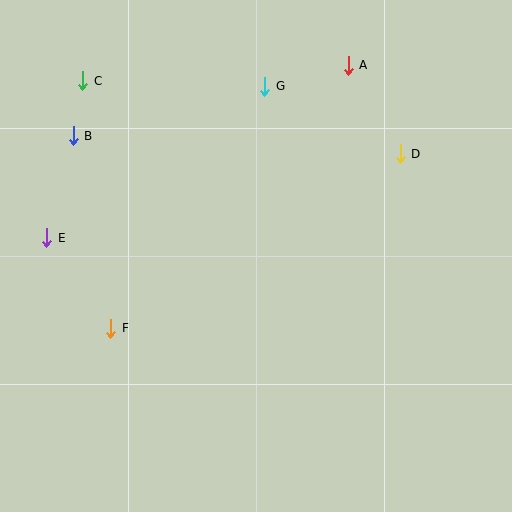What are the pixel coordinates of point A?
Point A is at (348, 65).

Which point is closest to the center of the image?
Point F at (111, 328) is closest to the center.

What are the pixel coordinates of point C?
Point C is at (83, 81).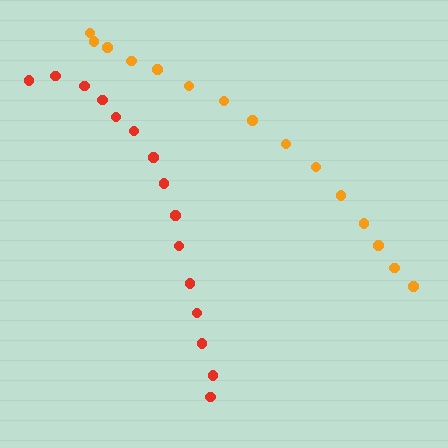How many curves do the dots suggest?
There are 2 distinct paths.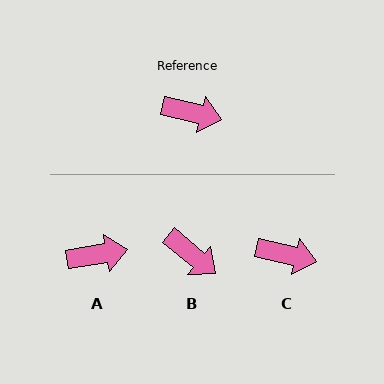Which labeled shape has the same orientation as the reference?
C.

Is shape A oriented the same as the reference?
No, it is off by about 23 degrees.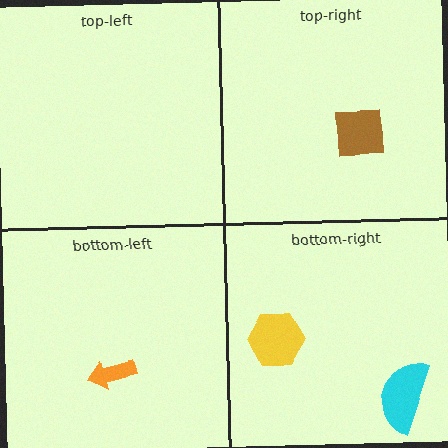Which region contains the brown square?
The top-right region.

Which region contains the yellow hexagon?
The bottom-right region.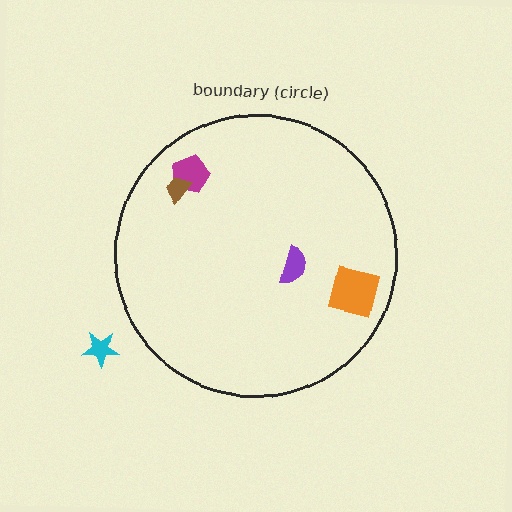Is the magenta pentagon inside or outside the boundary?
Inside.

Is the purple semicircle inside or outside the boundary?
Inside.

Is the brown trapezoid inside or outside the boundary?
Inside.